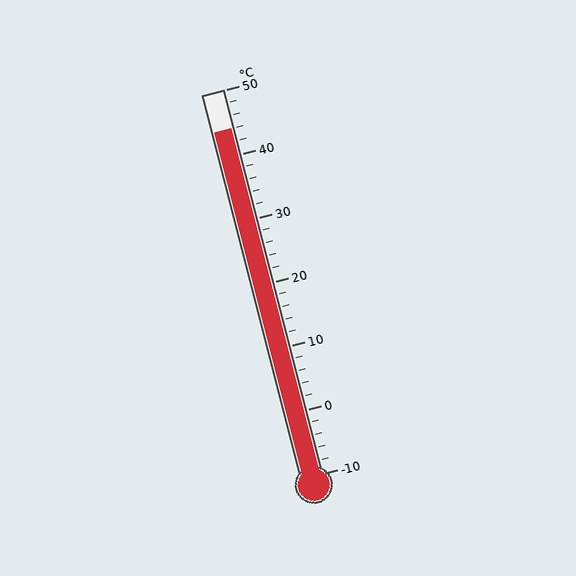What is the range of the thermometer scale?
The thermometer scale ranges from -10°C to 50°C.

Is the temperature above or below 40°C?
The temperature is above 40°C.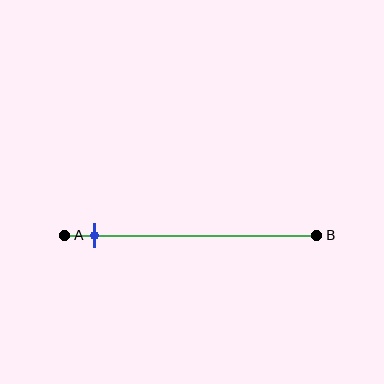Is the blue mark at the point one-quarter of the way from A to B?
No, the mark is at about 10% from A, not at the 25% one-quarter point.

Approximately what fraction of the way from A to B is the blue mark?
The blue mark is approximately 10% of the way from A to B.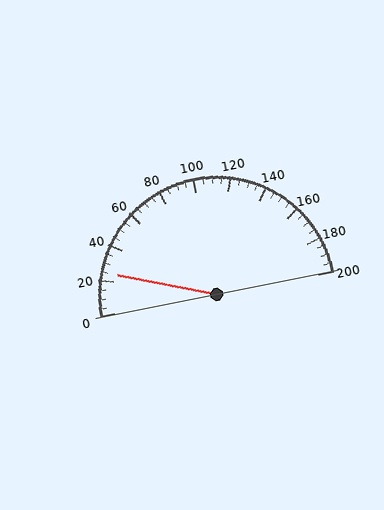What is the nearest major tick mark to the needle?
The nearest major tick mark is 20.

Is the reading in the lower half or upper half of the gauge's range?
The reading is in the lower half of the range (0 to 200).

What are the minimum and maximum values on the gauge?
The gauge ranges from 0 to 200.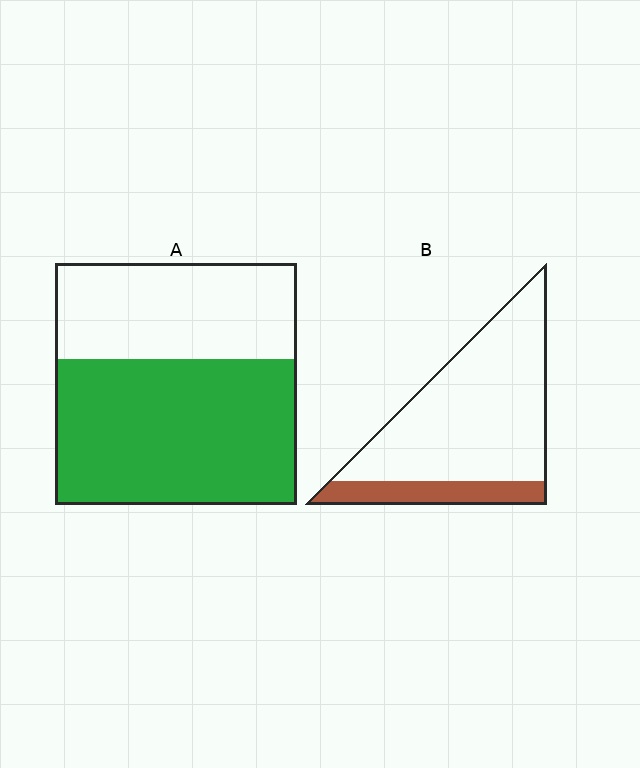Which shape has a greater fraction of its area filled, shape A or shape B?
Shape A.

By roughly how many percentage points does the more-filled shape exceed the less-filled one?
By roughly 40 percentage points (A over B).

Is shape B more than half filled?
No.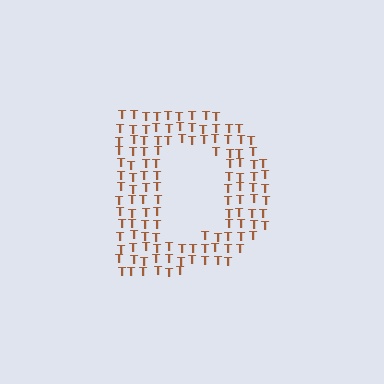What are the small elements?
The small elements are letter T's.